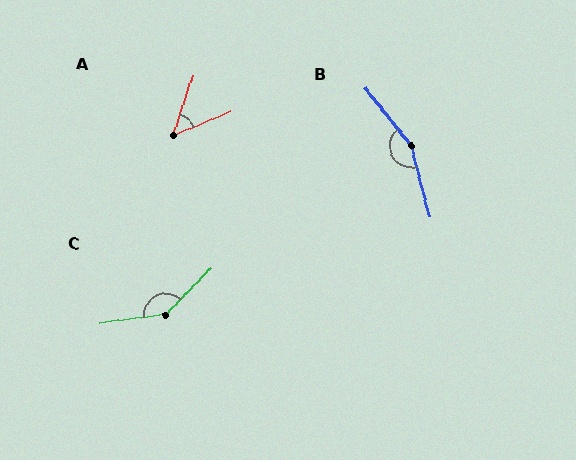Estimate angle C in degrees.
Approximately 142 degrees.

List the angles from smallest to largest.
A (49°), C (142°), B (156°).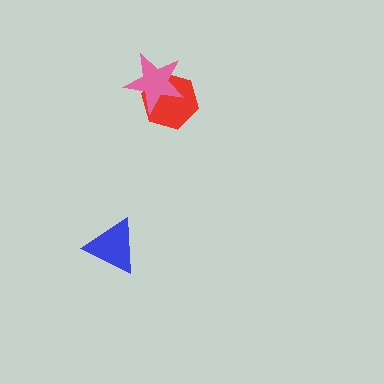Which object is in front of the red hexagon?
The pink star is in front of the red hexagon.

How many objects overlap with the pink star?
1 object overlaps with the pink star.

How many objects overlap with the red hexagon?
1 object overlaps with the red hexagon.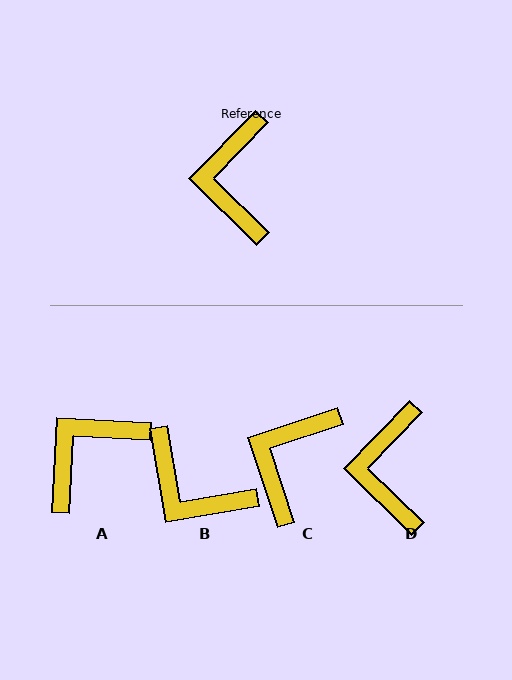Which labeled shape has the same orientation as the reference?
D.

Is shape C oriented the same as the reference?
No, it is off by about 27 degrees.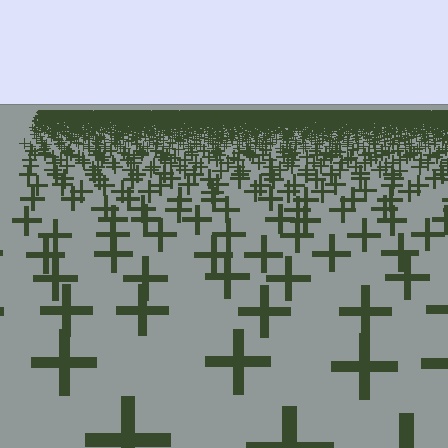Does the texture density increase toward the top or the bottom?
Density increases toward the top.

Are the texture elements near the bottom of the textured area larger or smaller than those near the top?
Larger. Near the bottom, elements are closer to the viewer and appear at a bigger on-screen size.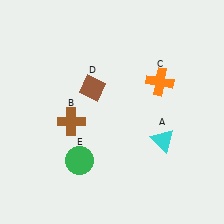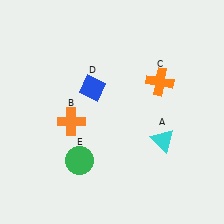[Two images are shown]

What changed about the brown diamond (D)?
In Image 1, D is brown. In Image 2, it changed to blue.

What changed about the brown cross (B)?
In Image 1, B is brown. In Image 2, it changed to orange.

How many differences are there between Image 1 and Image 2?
There are 2 differences between the two images.